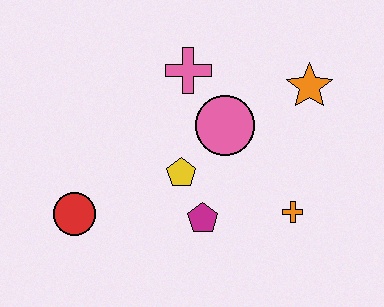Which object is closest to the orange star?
The pink circle is closest to the orange star.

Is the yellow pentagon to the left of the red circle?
No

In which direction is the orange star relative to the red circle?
The orange star is to the right of the red circle.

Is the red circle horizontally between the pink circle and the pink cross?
No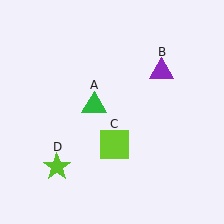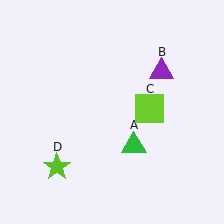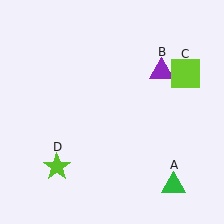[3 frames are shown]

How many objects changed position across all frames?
2 objects changed position: green triangle (object A), lime square (object C).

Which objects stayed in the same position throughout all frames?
Purple triangle (object B) and lime star (object D) remained stationary.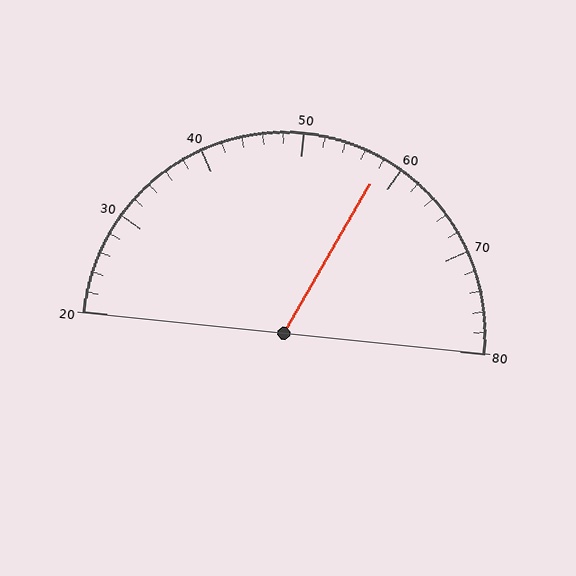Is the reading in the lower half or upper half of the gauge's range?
The reading is in the upper half of the range (20 to 80).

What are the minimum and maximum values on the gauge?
The gauge ranges from 20 to 80.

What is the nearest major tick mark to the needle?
The nearest major tick mark is 60.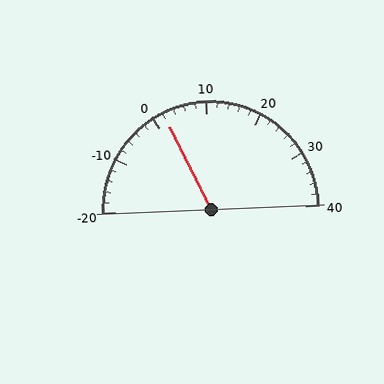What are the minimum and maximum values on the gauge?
The gauge ranges from -20 to 40.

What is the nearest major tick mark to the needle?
The nearest major tick mark is 0.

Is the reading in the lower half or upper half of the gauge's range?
The reading is in the lower half of the range (-20 to 40).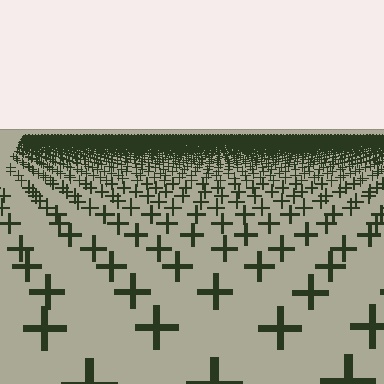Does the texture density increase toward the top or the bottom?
Density increases toward the top.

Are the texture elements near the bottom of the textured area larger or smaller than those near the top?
Larger. Near the bottom, elements are closer to the viewer and appear at a bigger on-screen size.